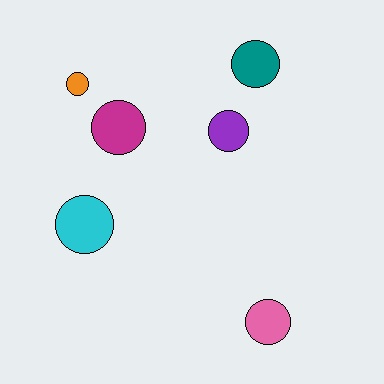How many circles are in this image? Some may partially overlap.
There are 6 circles.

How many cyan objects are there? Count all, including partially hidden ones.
There is 1 cyan object.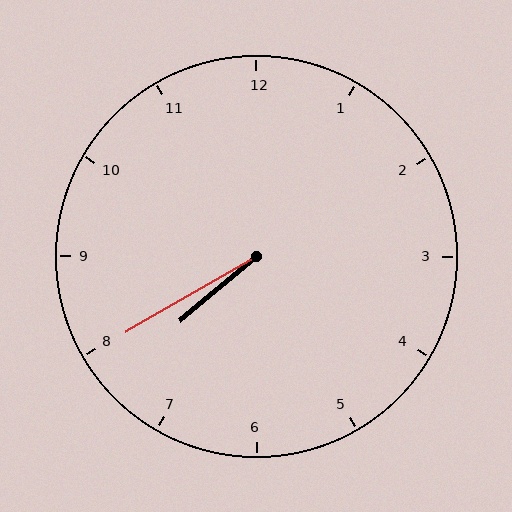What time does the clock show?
7:40.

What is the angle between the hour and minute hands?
Approximately 10 degrees.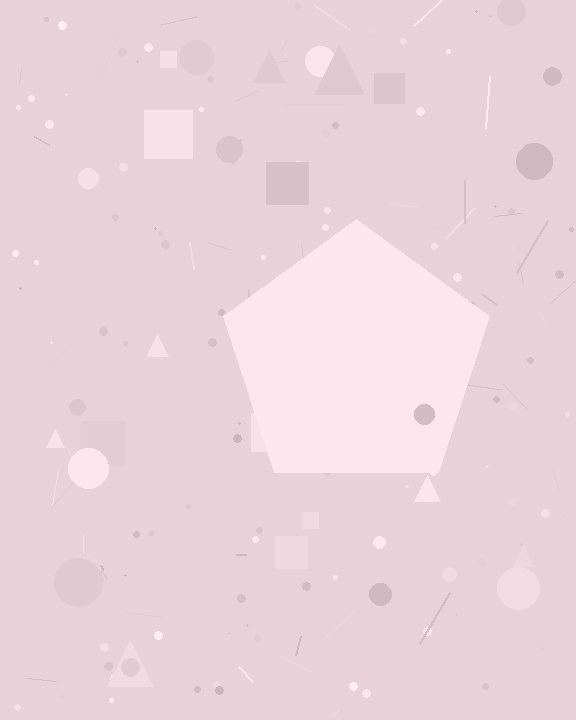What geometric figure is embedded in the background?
A pentagon is embedded in the background.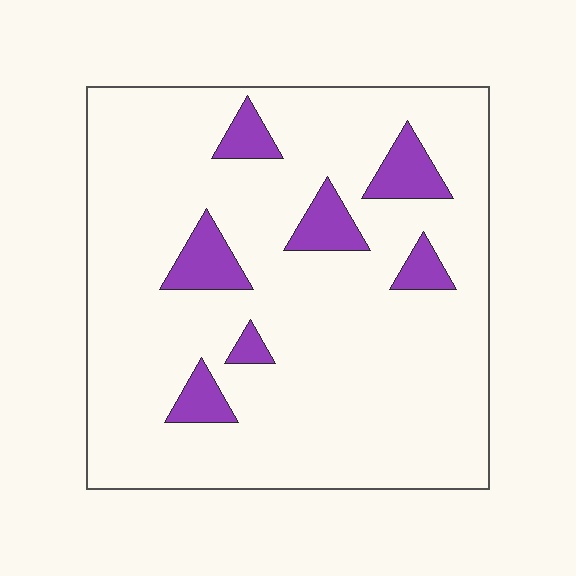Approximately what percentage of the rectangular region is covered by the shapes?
Approximately 10%.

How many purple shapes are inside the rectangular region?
7.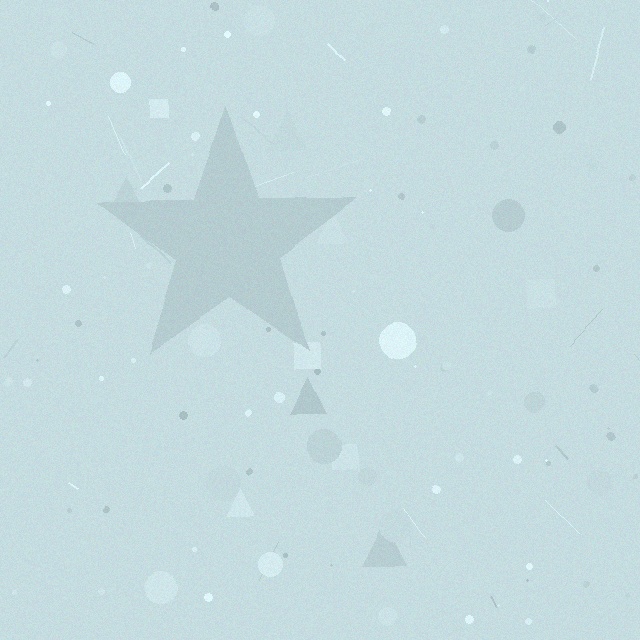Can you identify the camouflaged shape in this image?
The camouflaged shape is a star.